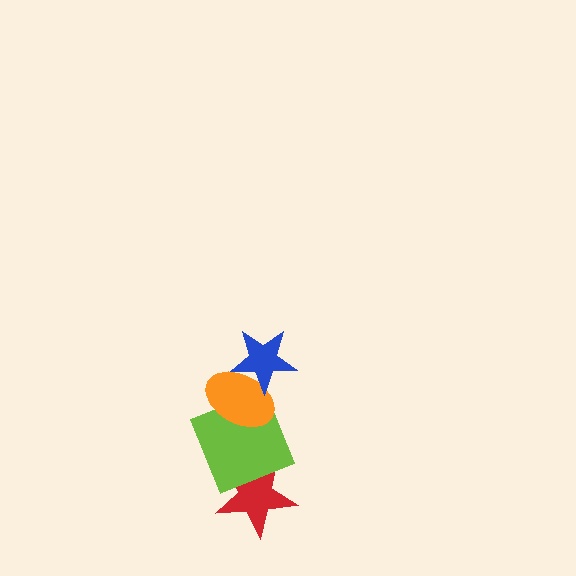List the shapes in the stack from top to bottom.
From top to bottom: the blue star, the orange ellipse, the lime square, the red star.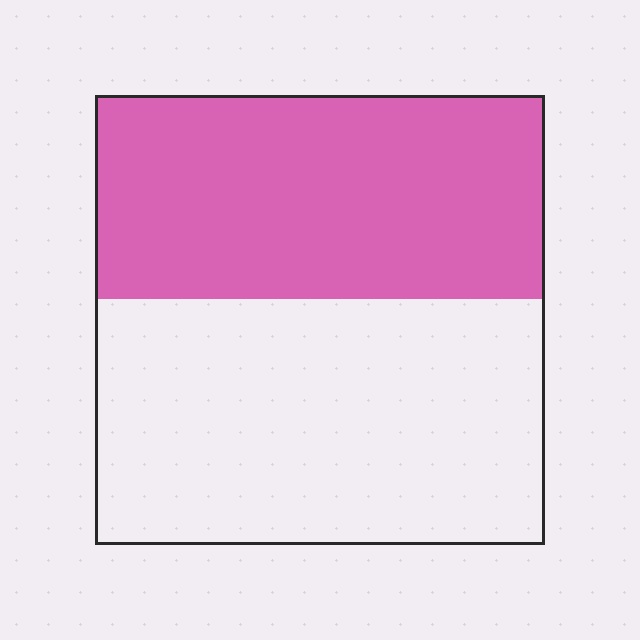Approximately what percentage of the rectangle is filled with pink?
Approximately 45%.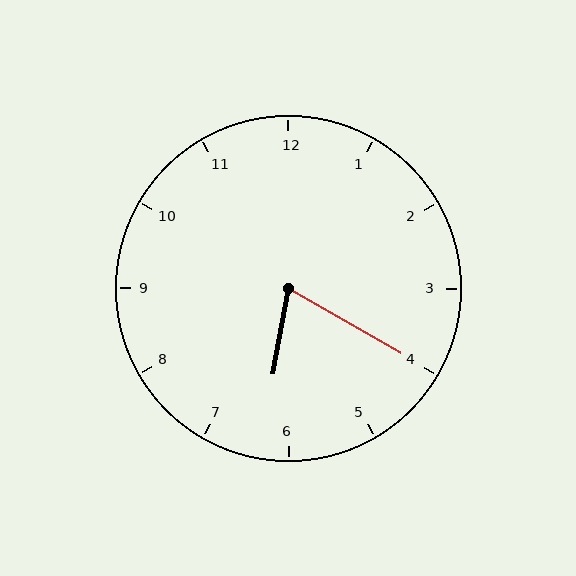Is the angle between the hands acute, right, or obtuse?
It is acute.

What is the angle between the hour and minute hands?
Approximately 70 degrees.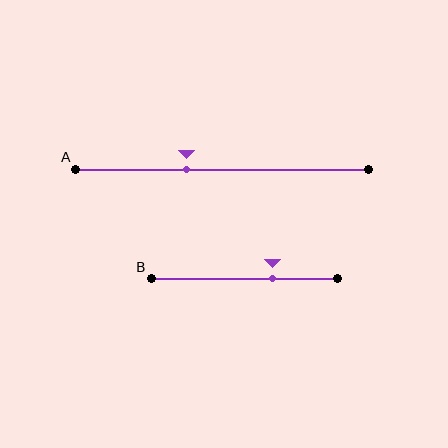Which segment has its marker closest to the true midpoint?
Segment A has its marker closest to the true midpoint.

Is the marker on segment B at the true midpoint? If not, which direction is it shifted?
No, the marker on segment B is shifted to the right by about 15% of the segment length.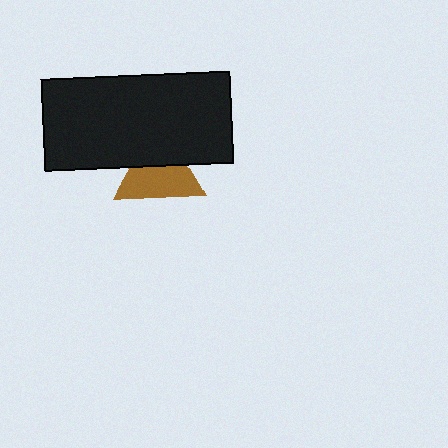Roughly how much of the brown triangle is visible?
About half of it is visible (roughly 63%).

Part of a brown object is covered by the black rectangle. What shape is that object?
It is a triangle.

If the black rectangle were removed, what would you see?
You would see the complete brown triangle.